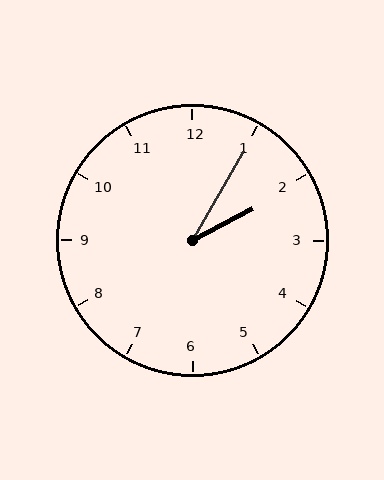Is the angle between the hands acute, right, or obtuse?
It is acute.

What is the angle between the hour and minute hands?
Approximately 32 degrees.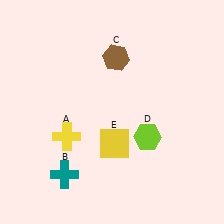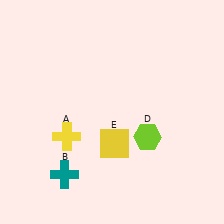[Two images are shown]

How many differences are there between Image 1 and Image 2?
There is 1 difference between the two images.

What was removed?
The brown hexagon (C) was removed in Image 2.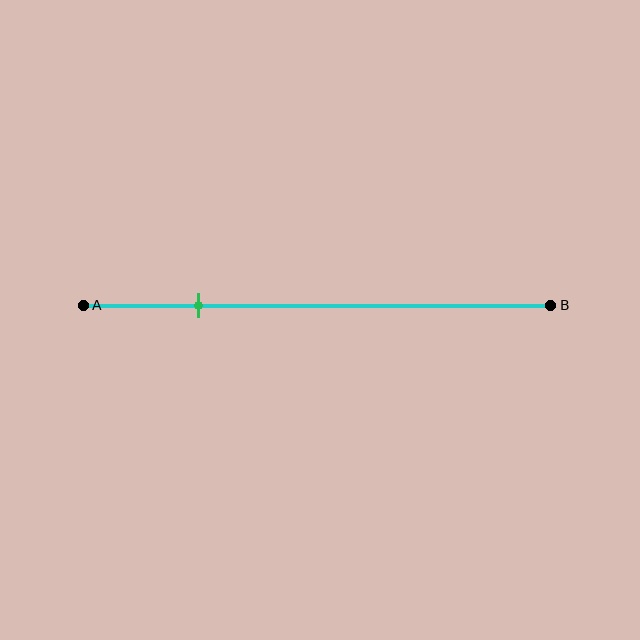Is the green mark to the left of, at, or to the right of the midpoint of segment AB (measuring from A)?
The green mark is to the left of the midpoint of segment AB.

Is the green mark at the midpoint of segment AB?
No, the mark is at about 25% from A, not at the 50% midpoint.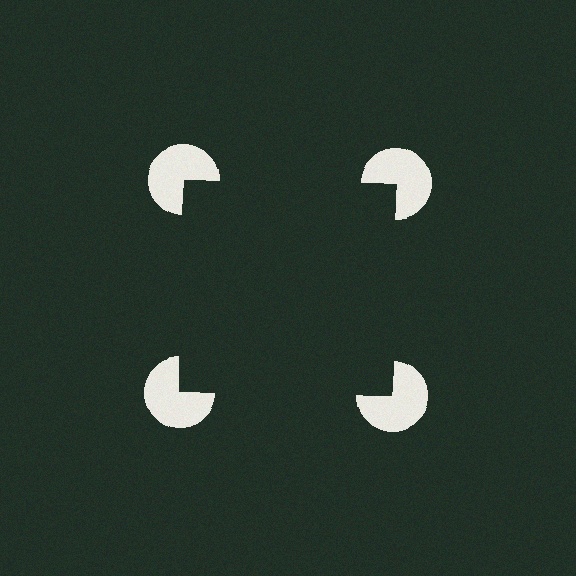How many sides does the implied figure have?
4 sides.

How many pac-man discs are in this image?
There are 4 — one at each vertex of the illusory square.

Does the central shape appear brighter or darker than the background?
It typically appears slightly darker than the background, even though no actual brightness change is drawn.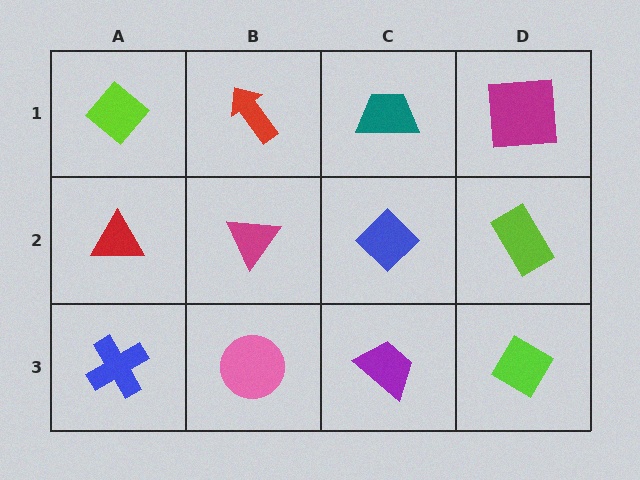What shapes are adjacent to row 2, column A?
A lime diamond (row 1, column A), a blue cross (row 3, column A), a magenta triangle (row 2, column B).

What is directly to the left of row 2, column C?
A magenta triangle.